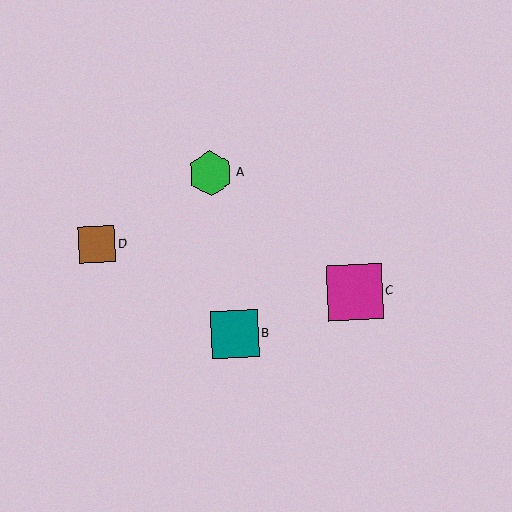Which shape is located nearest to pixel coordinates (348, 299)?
The magenta square (labeled C) at (355, 292) is nearest to that location.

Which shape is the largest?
The magenta square (labeled C) is the largest.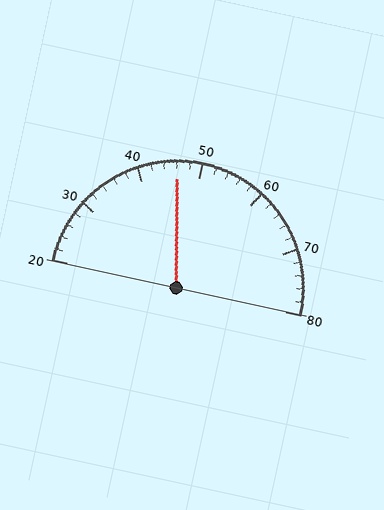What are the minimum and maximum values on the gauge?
The gauge ranges from 20 to 80.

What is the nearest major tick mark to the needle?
The nearest major tick mark is 50.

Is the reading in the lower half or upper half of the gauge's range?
The reading is in the lower half of the range (20 to 80).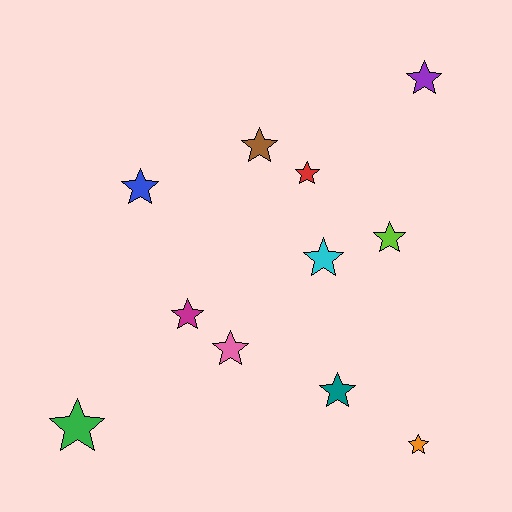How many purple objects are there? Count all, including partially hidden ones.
There is 1 purple object.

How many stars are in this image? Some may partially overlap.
There are 11 stars.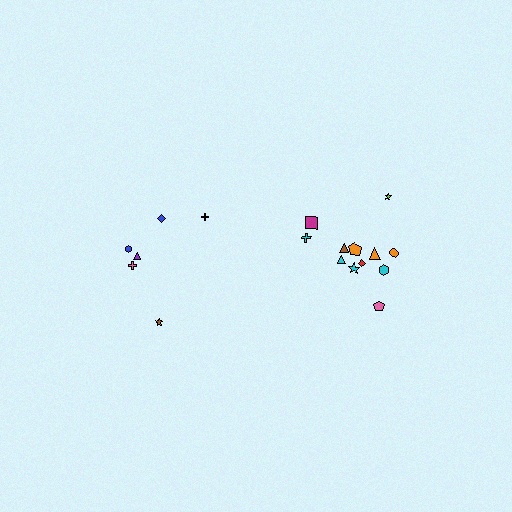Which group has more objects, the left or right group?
The right group.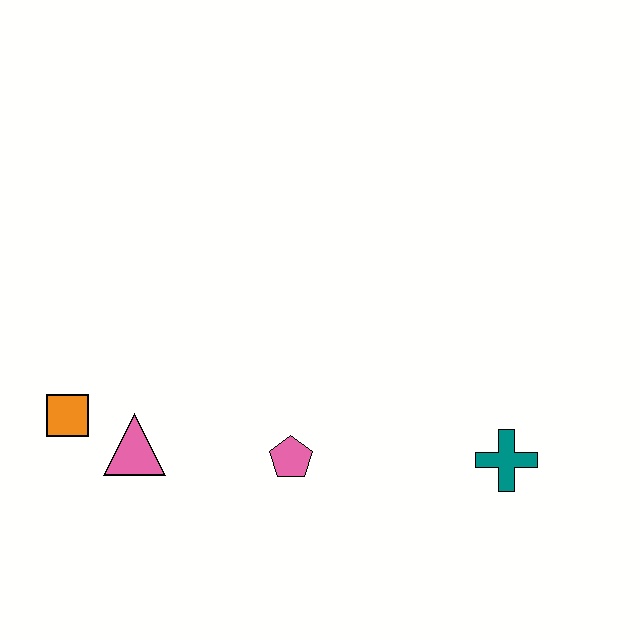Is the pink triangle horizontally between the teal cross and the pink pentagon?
No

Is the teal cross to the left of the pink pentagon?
No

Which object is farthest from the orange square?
The teal cross is farthest from the orange square.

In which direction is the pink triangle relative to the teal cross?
The pink triangle is to the left of the teal cross.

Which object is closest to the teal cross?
The pink pentagon is closest to the teal cross.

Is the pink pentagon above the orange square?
No